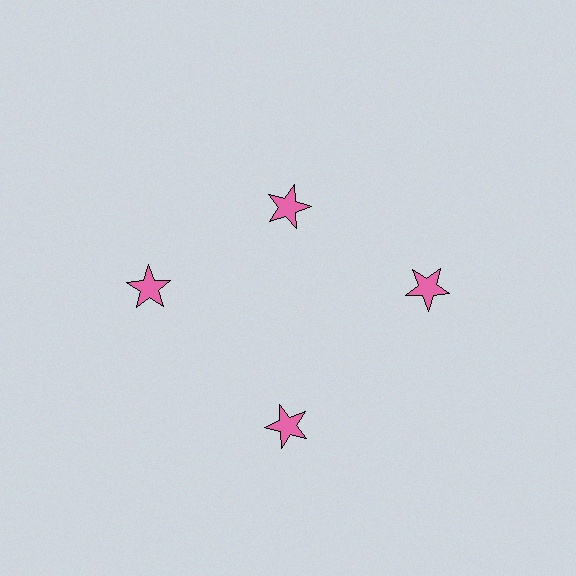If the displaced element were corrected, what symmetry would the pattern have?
It would have 4-fold rotational symmetry — the pattern would map onto itself every 90 degrees.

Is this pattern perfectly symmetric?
No. The 4 pink stars are arranged in a ring, but one element near the 12 o'clock position is pulled inward toward the center, breaking the 4-fold rotational symmetry.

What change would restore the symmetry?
The symmetry would be restored by moving it outward, back onto the ring so that all 4 stars sit at equal angles and equal distance from the center.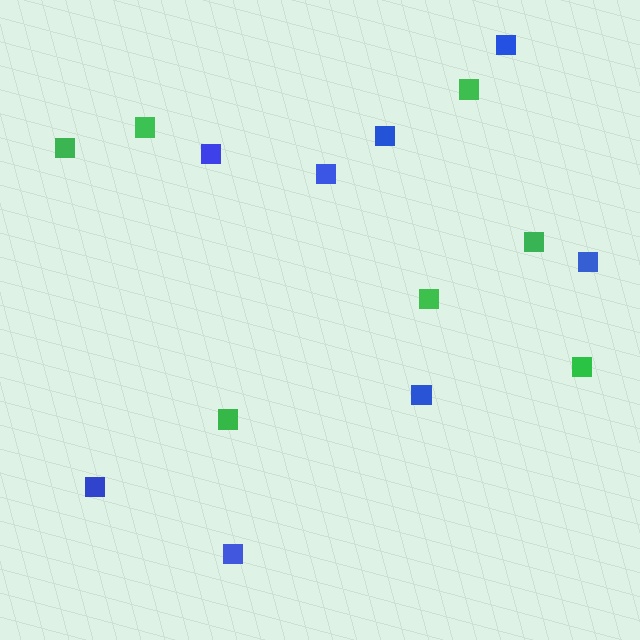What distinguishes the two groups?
There are 2 groups: one group of blue squares (8) and one group of green squares (7).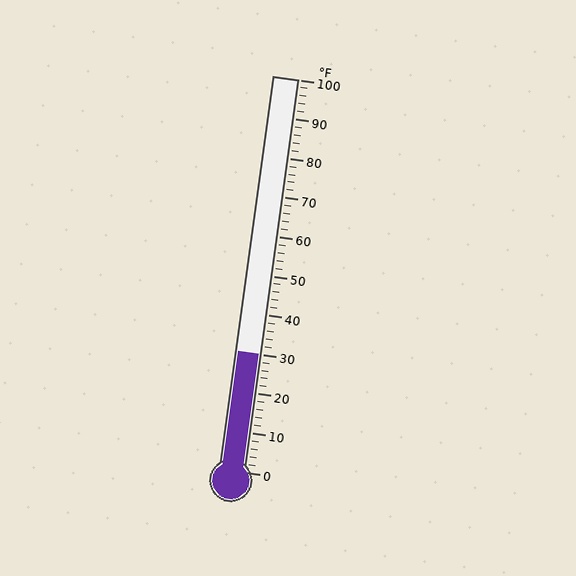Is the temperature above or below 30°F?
The temperature is at 30°F.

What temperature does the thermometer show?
The thermometer shows approximately 30°F.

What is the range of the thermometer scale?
The thermometer scale ranges from 0°F to 100°F.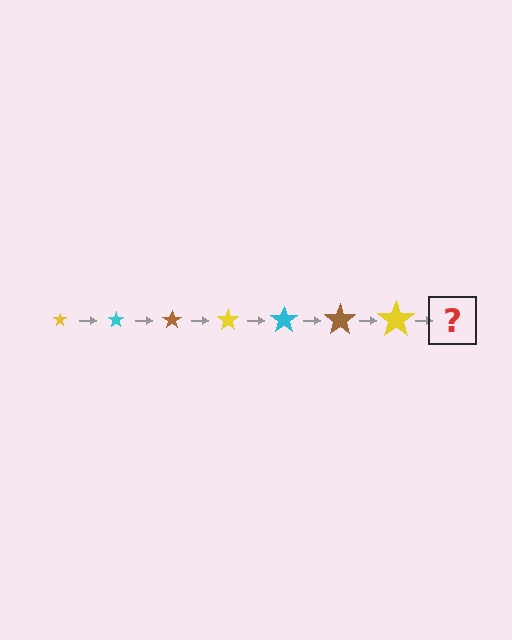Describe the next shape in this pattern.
It should be a cyan star, larger than the previous one.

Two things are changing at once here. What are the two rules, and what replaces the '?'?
The two rules are that the star grows larger each step and the color cycles through yellow, cyan, and brown. The '?' should be a cyan star, larger than the previous one.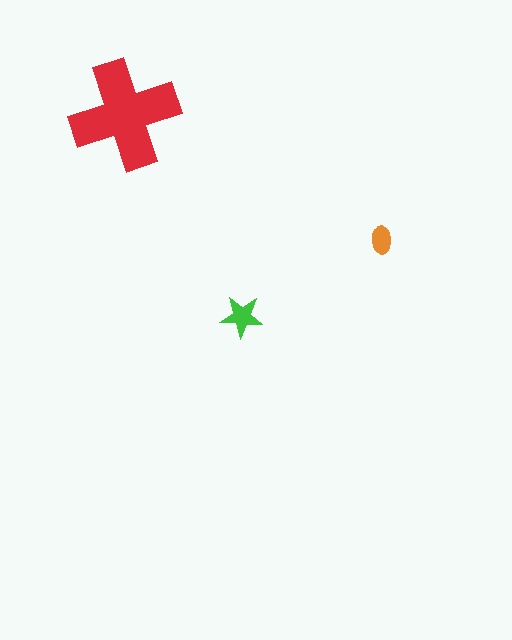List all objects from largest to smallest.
The red cross, the green star, the orange ellipse.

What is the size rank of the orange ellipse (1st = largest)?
3rd.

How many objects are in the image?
There are 3 objects in the image.